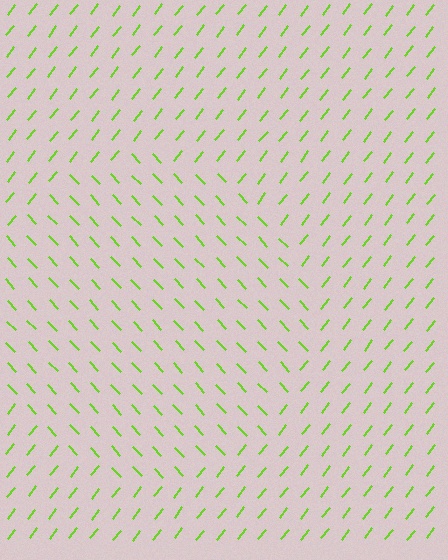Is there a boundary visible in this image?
Yes, there is a texture boundary formed by a change in line orientation.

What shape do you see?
I see a circle.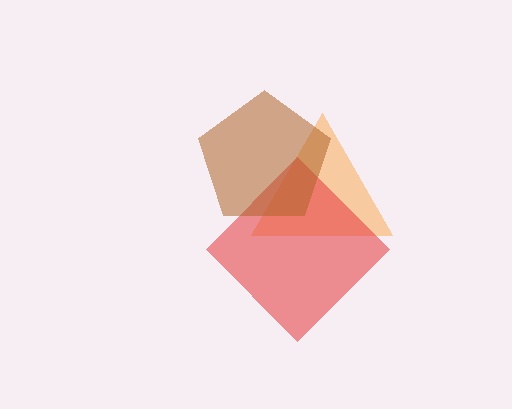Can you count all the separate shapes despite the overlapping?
Yes, there are 3 separate shapes.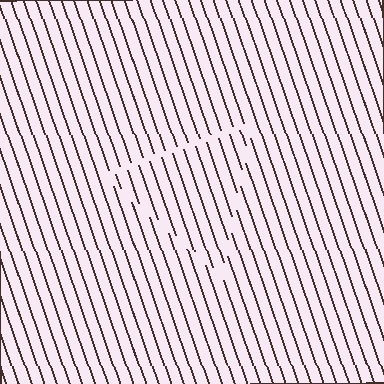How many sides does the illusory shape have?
3 sides — the line-ends trace a triangle.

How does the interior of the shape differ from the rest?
The interior of the shape contains the same grating, shifted by half a period — the contour is defined by the phase discontinuity where line-ends from the inner and outer gratings abut.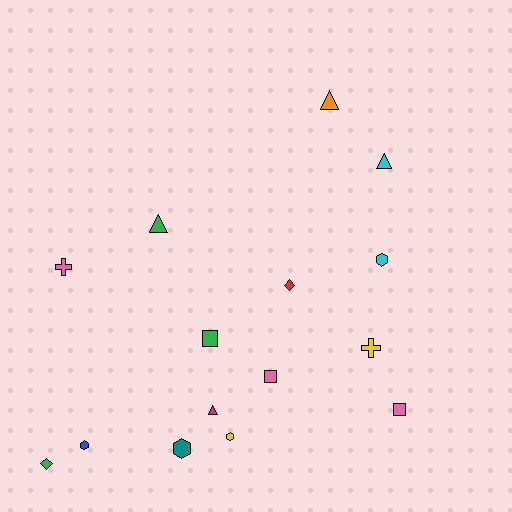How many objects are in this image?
There are 15 objects.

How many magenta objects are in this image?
There is 1 magenta object.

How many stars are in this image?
There are no stars.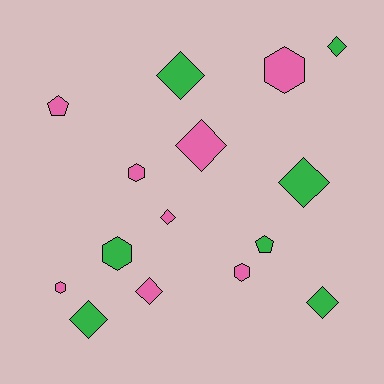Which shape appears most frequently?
Diamond, with 8 objects.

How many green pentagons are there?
There is 1 green pentagon.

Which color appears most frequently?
Pink, with 8 objects.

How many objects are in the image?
There are 15 objects.